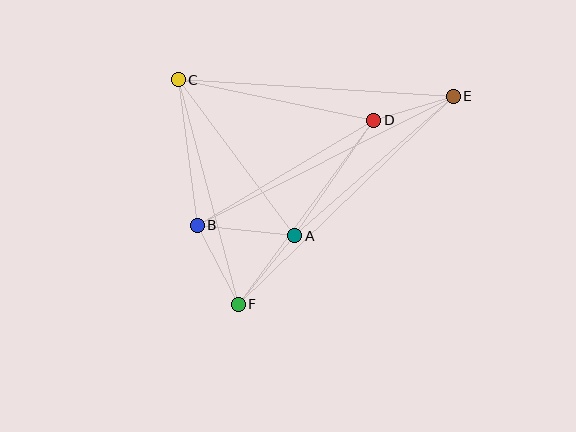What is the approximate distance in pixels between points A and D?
The distance between A and D is approximately 140 pixels.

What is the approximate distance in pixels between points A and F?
The distance between A and F is approximately 89 pixels.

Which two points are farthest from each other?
Points E and F are farthest from each other.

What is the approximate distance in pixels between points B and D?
The distance between B and D is approximately 205 pixels.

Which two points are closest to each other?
Points D and E are closest to each other.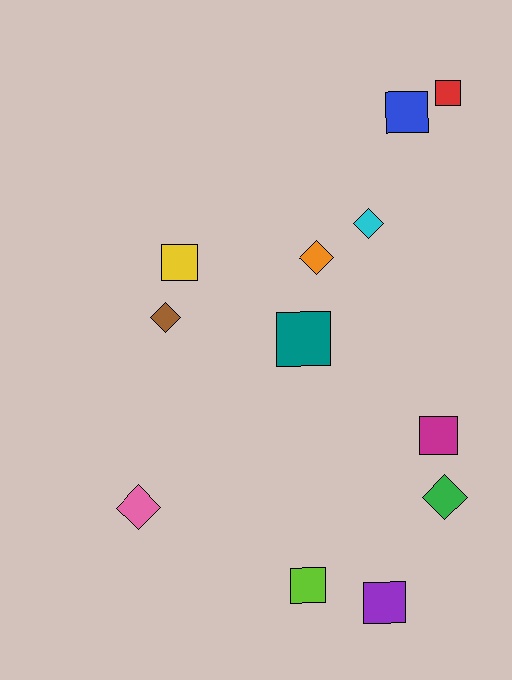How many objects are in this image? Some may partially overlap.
There are 12 objects.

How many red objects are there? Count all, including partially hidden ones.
There is 1 red object.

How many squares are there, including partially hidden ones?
There are 7 squares.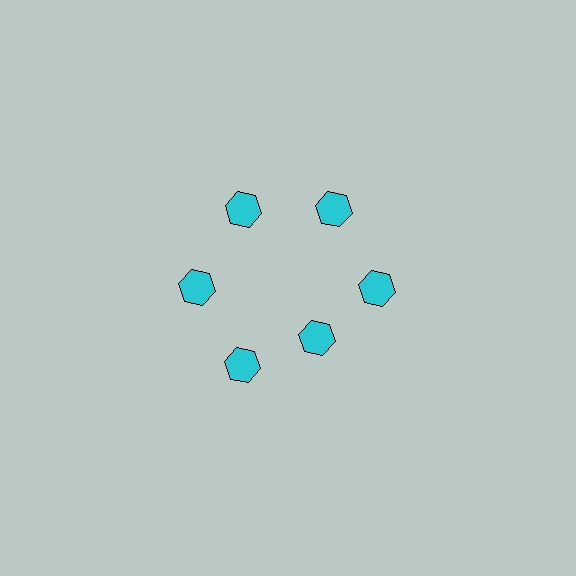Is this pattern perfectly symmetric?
No. The 6 cyan hexagons are arranged in a ring, but one element near the 5 o'clock position is pulled inward toward the center, breaking the 6-fold rotational symmetry.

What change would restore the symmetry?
The symmetry would be restored by moving it outward, back onto the ring so that all 6 hexagons sit at equal angles and equal distance from the center.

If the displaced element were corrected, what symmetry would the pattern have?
It would have 6-fold rotational symmetry — the pattern would map onto itself every 60 degrees.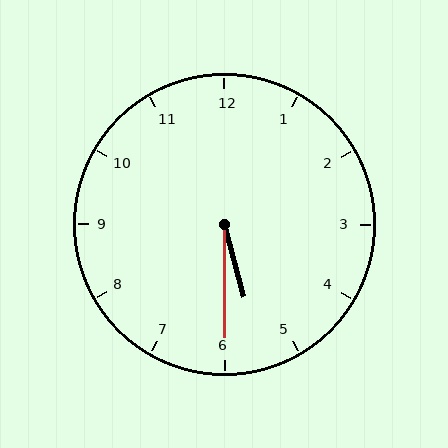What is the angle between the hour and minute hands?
Approximately 15 degrees.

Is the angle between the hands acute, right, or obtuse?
It is acute.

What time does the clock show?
5:30.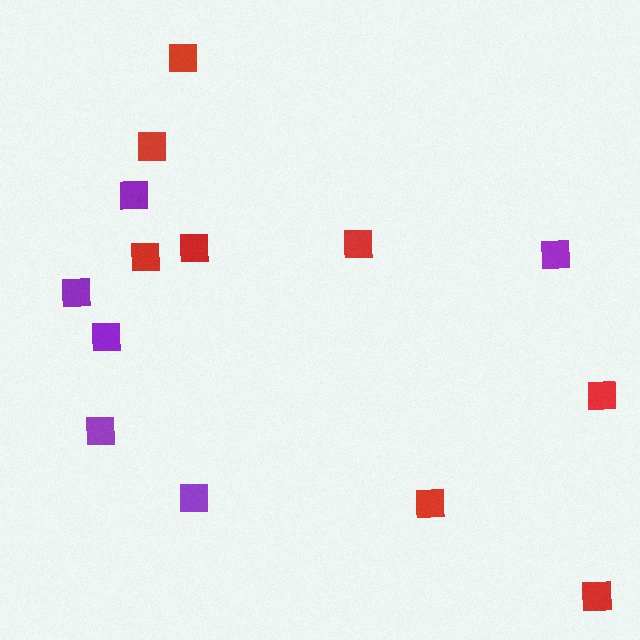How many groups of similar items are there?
There are 2 groups: one group of purple squares (6) and one group of red squares (8).